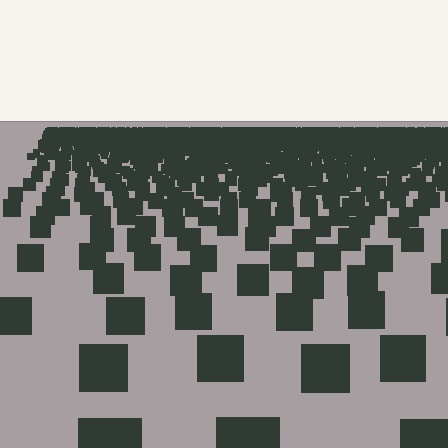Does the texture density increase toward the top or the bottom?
Density increases toward the top.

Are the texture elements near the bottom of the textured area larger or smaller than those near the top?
Larger. Near the bottom, elements are closer to the viewer and appear at a bigger on-screen size.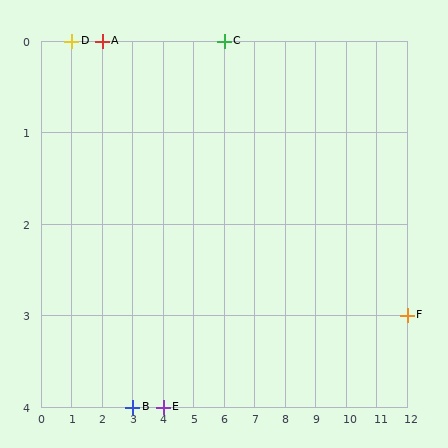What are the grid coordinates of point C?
Point C is at grid coordinates (6, 0).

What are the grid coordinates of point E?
Point E is at grid coordinates (4, 4).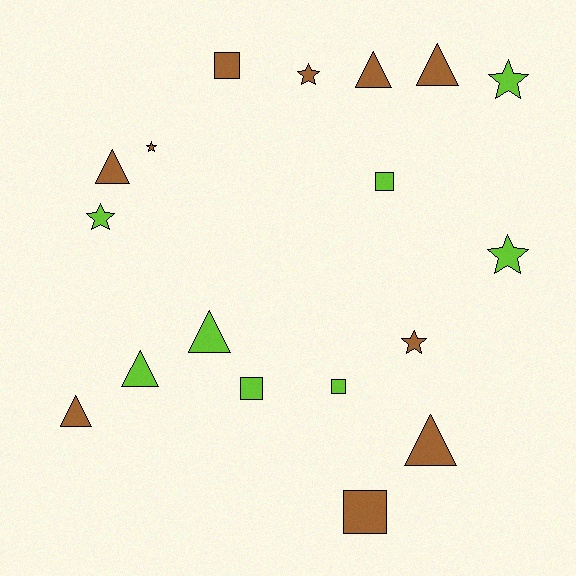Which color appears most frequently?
Brown, with 10 objects.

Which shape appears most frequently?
Triangle, with 7 objects.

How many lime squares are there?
There are 3 lime squares.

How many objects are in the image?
There are 18 objects.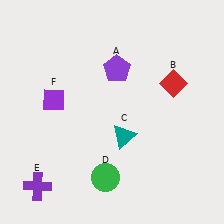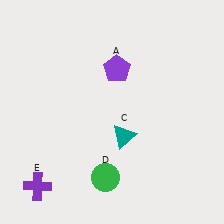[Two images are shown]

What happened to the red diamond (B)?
The red diamond (B) was removed in Image 2. It was in the top-right area of Image 1.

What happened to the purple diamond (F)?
The purple diamond (F) was removed in Image 2. It was in the top-left area of Image 1.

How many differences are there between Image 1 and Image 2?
There are 2 differences between the two images.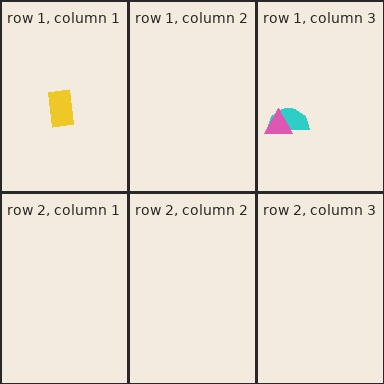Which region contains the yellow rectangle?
The row 1, column 1 region.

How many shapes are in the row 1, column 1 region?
1.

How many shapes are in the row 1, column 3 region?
2.